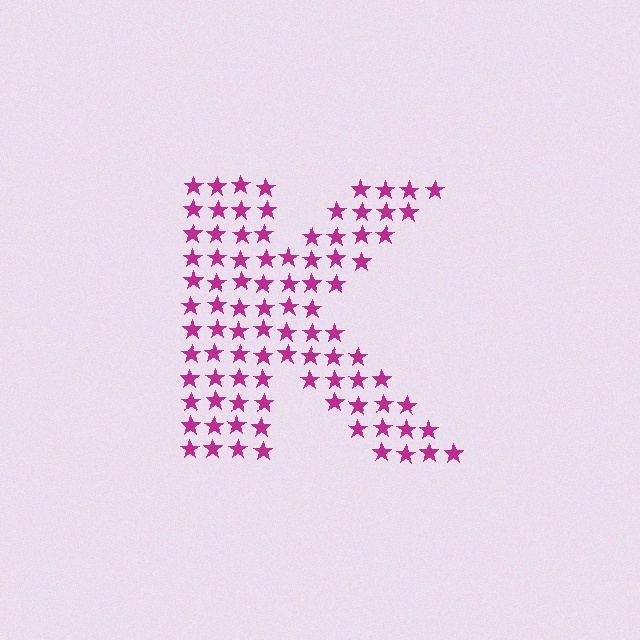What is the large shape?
The large shape is the letter K.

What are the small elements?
The small elements are stars.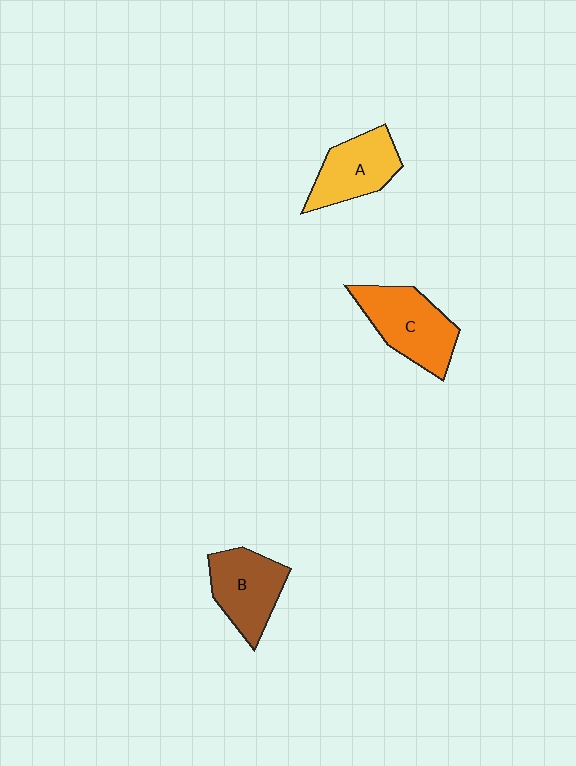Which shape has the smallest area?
Shape A (yellow).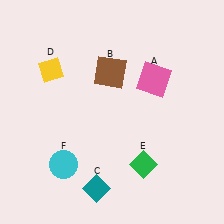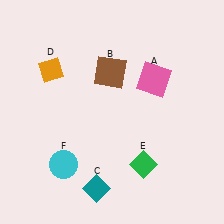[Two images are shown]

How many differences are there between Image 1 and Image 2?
There is 1 difference between the two images.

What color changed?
The diamond (D) changed from yellow in Image 1 to orange in Image 2.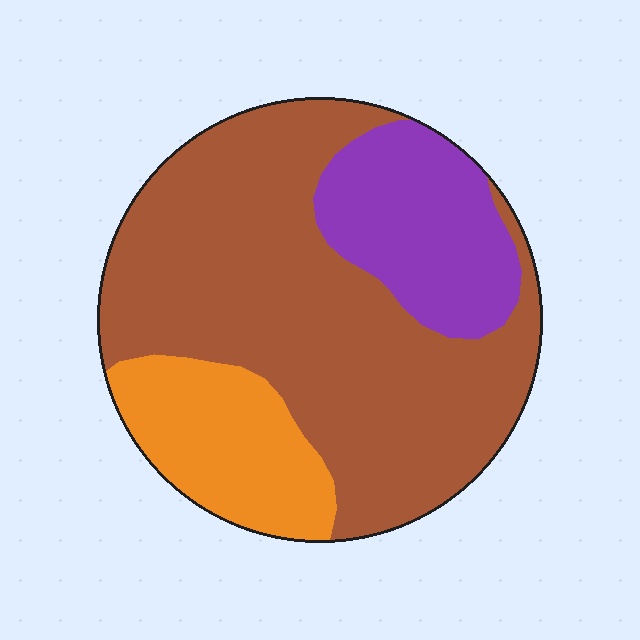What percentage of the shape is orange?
Orange takes up about one sixth (1/6) of the shape.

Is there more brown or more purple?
Brown.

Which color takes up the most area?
Brown, at roughly 65%.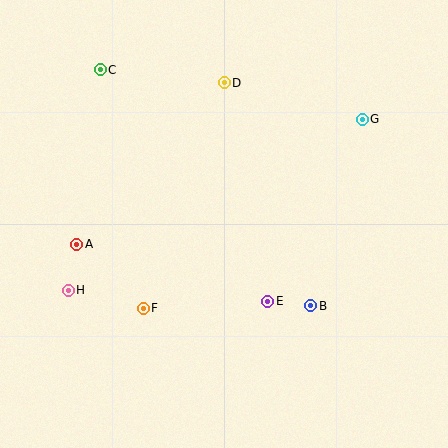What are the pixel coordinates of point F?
Point F is at (143, 308).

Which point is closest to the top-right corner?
Point G is closest to the top-right corner.